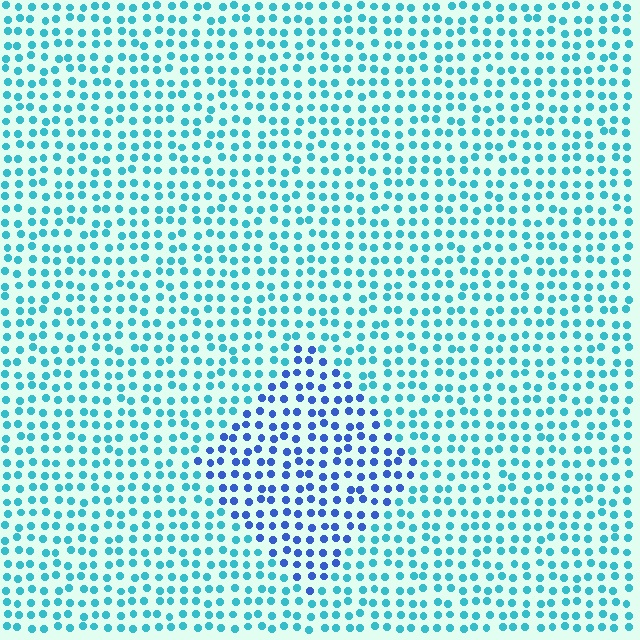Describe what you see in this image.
The image is filled with small cyan elements in a uniform arrangement. A diamond-shaped region is visible where the elements are tinted to a slightly different hue, forming a subtle color boundary.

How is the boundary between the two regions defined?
The boundary is defined purely by a slight shift in hue (about 39 degrees). Spacing, size, and orientation are identical on both sides.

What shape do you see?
I see a diamond.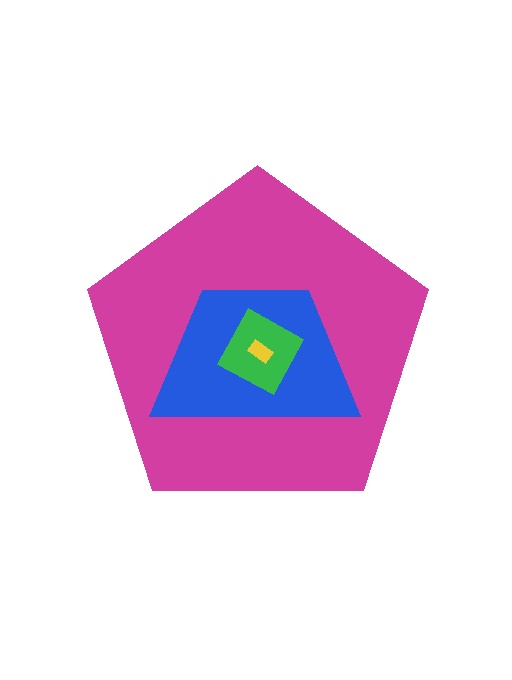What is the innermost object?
The yellow rectangle.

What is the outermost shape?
The magenta pentagon.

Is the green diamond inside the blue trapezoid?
Yes.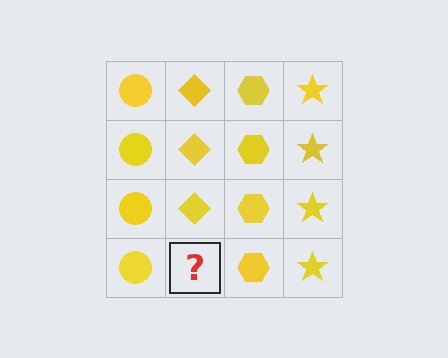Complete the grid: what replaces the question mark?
The question mark should be replaced with a yellow diamond.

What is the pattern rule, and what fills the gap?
The rule is that each column has a consistent shape. The gap should be filled with a yellow diamond.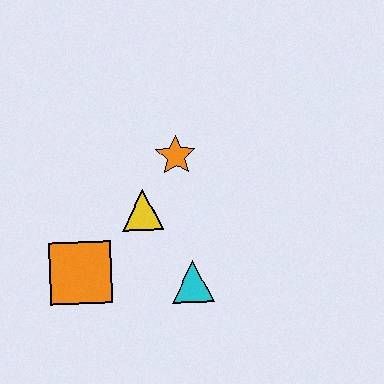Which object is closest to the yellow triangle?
The orange star is closest to the yellow triangle.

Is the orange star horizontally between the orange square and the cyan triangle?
Yes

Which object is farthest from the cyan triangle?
The orange star is farthest from the cyan triangle.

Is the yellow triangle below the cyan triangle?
No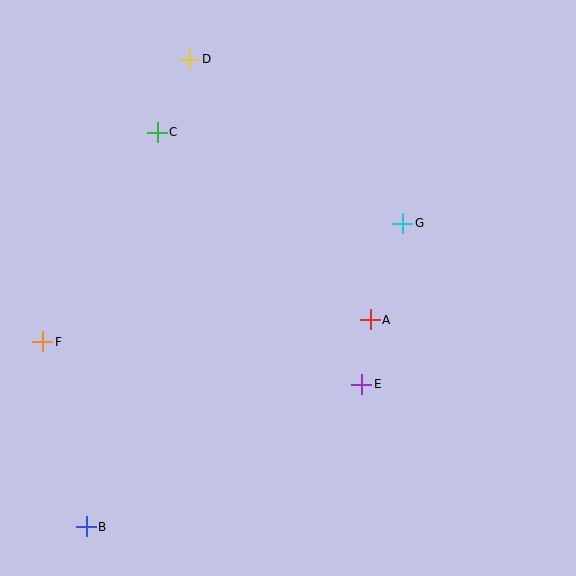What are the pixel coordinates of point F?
Point F is at (43, 342).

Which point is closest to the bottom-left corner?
Point B is closest to the bottom-left corner.